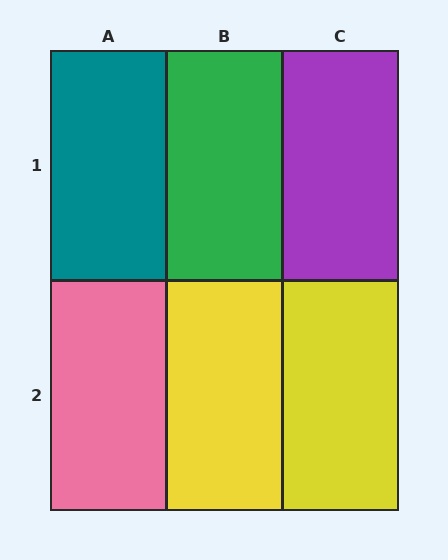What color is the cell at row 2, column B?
Yellow.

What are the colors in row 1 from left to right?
Teal, green, purple.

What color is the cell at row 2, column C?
Yellow.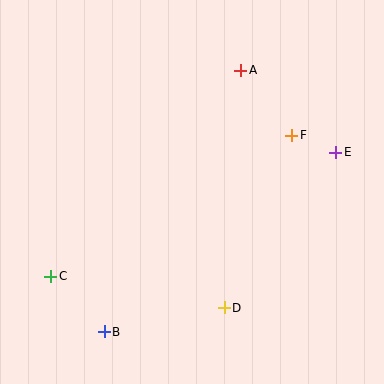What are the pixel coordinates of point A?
Point A is at (241, 70).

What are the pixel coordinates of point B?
Point B is at (104, 332).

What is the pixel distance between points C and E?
The distance between C and E is 311 pixels.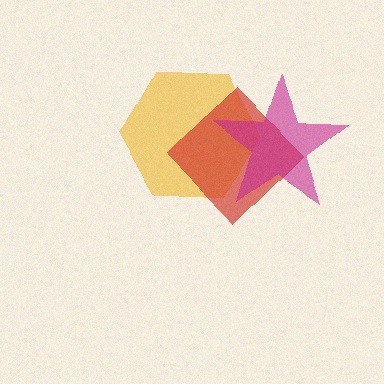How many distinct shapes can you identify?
There are 3 distinct shapes: a yellow hexagon, a red diamond, a magenta star.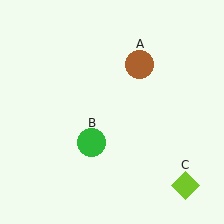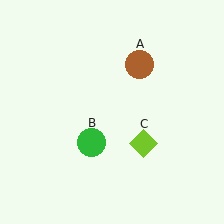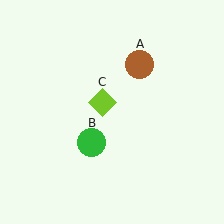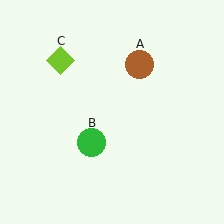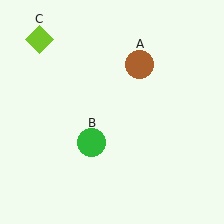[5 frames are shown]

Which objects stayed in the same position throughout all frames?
Brown circle (object A) and green circle (object B) remained stationary.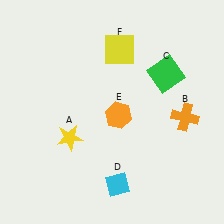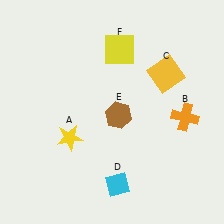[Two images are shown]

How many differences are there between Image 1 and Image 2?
There are 2 differences between the two images.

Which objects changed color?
C changed from green to yellow. E changed from orange to brown.